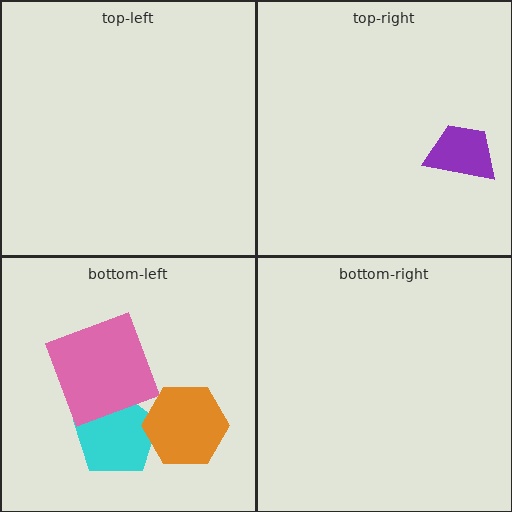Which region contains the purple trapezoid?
The top-right region.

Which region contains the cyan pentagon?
The bottom-left region.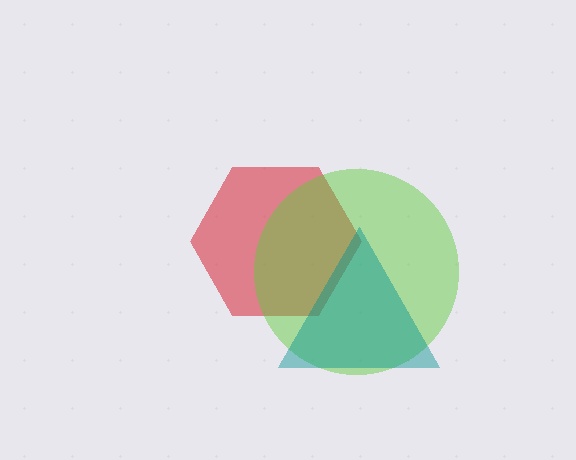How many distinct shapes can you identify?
There are 3 distinct shapes: a red hexagon, a lime circle, a teal triangle.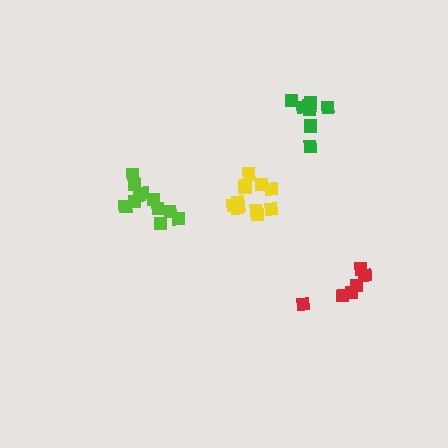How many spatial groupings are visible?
There are 4 spatial groupings.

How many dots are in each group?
Group 1: 8 dots, Group 2: 6 dots, Group 3: 11 dots, Group 4: 12 dots (37 total).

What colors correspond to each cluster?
The clusters are colored: green, red, lime, yellow.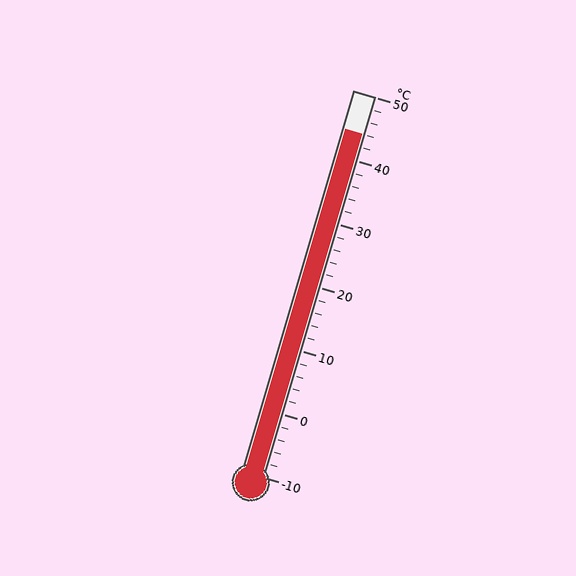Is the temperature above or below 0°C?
The temperature is above 0°C.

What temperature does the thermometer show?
The thermometer shows approximately 44°C.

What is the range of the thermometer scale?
The thermometer scale ranges from -10°C to 50°C.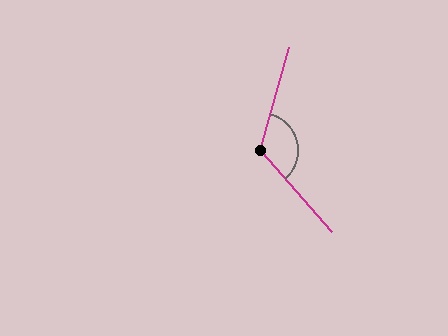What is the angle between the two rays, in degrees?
Approximately 123 degrees.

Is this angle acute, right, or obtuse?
It is obtuse.